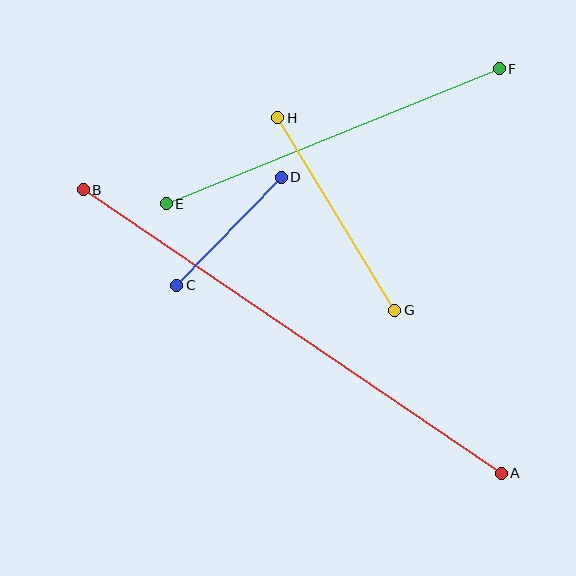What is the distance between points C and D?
The distance is approximately 150 pixels.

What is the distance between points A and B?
The distance is approximately 505 pixels.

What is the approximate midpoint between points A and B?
The midpoint is at approximately (292, 331) pixels.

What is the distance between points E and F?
The distance is approximately 359 pixels.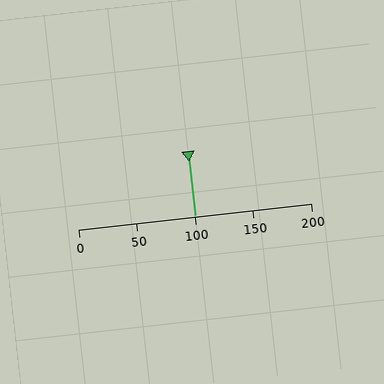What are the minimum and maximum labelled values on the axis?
The axis runs from 0 to 200.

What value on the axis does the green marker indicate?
The marker indicates approximately 100.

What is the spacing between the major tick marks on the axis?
The major ticks are spaced 50 apart.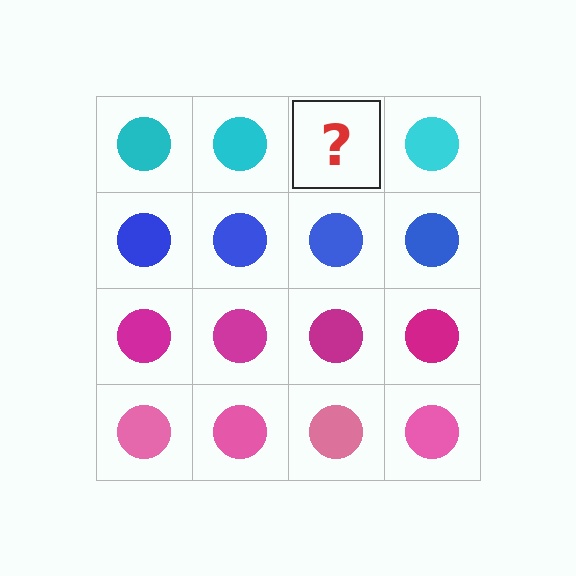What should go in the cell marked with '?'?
The missing cell should contain a cyan circle.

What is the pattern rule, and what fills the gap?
The rule is that each row has a consistent color. The gap should be filled with a cyan circle.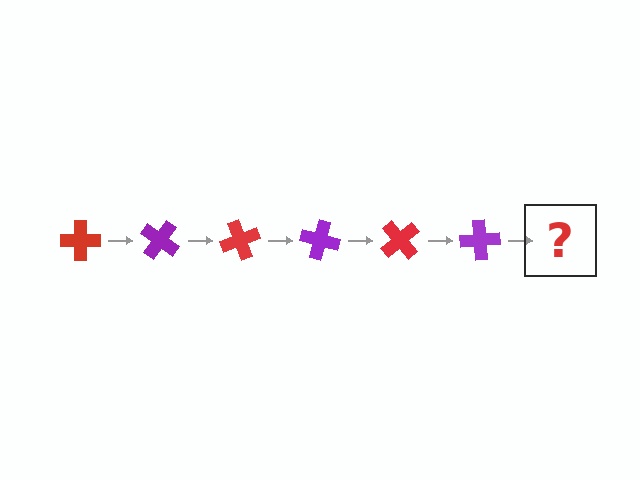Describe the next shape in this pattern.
It should be a red cross, rotated 210 degrees from the start.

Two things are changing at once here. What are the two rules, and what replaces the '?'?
The two rules are that it rotates 35 degrees each step and the color cycles through red and purple. The '?' should be a red cross, rotated 210 degrees from the start.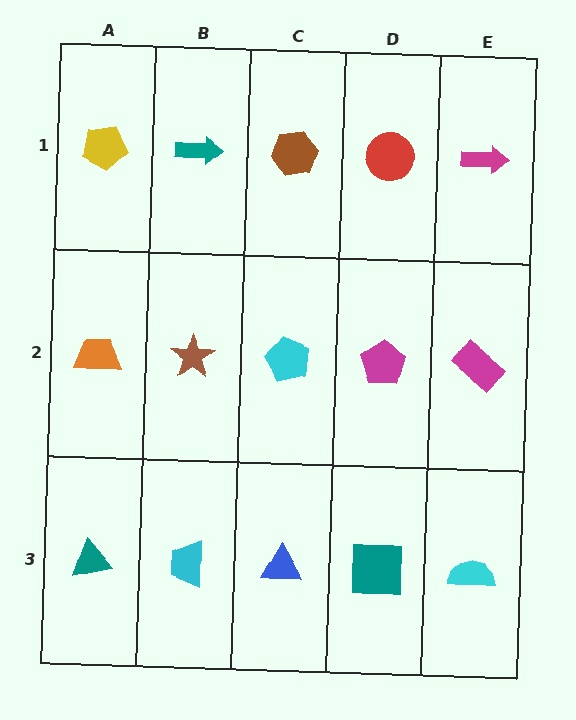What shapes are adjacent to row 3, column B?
A brown star (row 2, column B), a teal triangle (row 3, column A), a blue triangle (row 3, column C).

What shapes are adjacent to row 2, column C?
A brown hexagon (row 1, column C), a blue triangle (row 3, column C), a brown star (row 2, column B), a magenta pentagon (row 2, column D).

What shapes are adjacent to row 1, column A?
An orange trapezoid (row 2, column A), a teal arrow (row 1, column B).